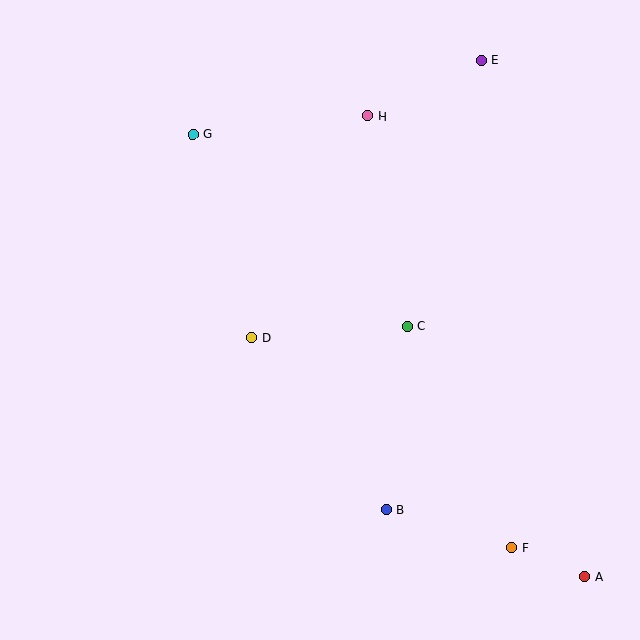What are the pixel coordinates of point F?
Point F is at (512, 547).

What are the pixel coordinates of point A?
Point A is at (585, 577).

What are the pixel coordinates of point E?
Point E is at (482, 61).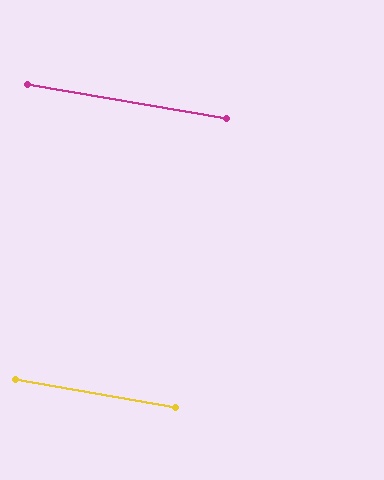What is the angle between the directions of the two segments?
Approximately 0 degrees.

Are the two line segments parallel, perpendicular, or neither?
Parallel — their directions differ by only 0.2°.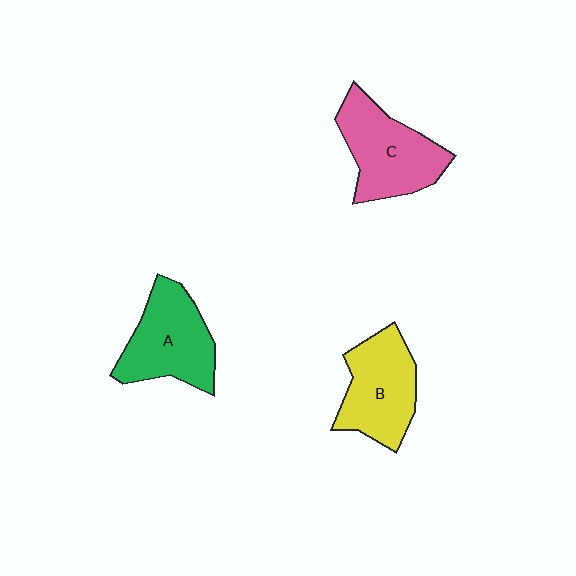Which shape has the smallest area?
Shape B (yellow).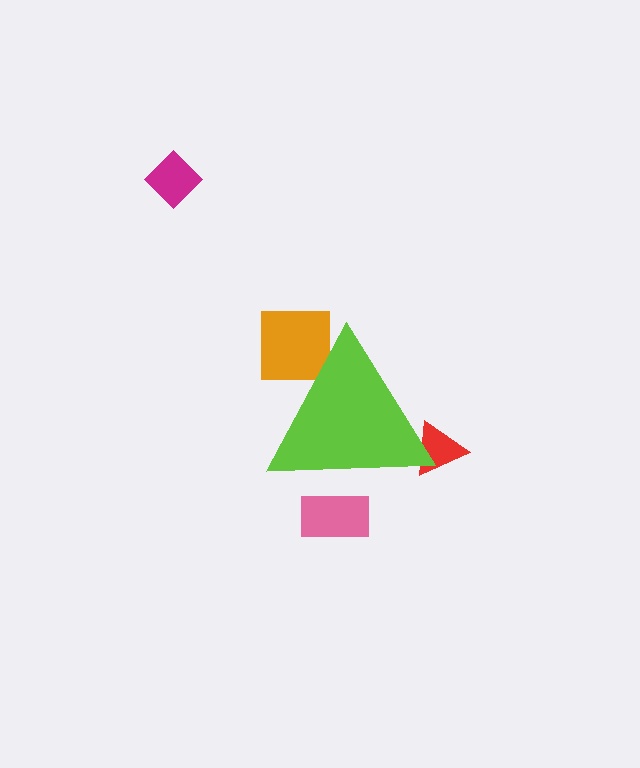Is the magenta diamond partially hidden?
No, the magenta diamond is fully visible.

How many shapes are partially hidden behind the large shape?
3 shapes are partially hidden.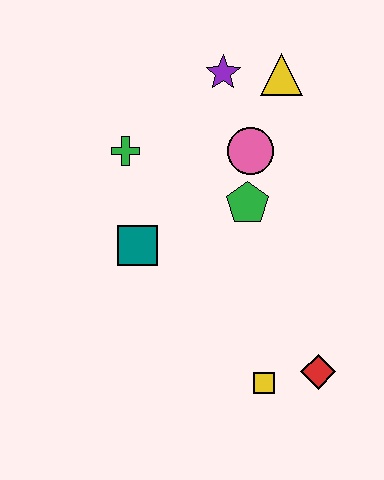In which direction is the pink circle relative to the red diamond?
The pink circle is above the red diamond.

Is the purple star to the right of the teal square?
Yes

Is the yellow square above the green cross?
No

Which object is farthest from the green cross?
The red diamond is farthest from the green cross.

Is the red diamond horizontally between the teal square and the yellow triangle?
No